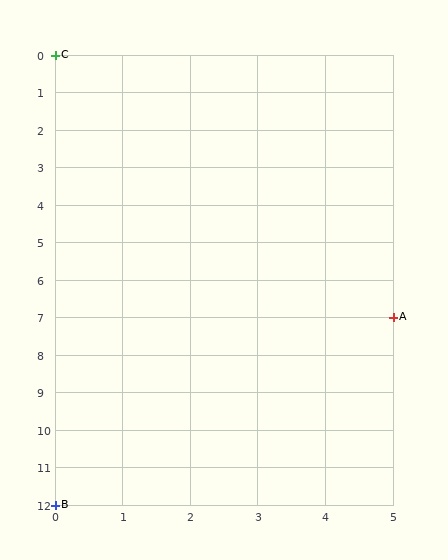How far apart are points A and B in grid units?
Points A and B are 5 columns and 5 rows apart (about 7.1 grid units diagonally).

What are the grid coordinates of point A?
Point A is at grid coordinates (5, 7).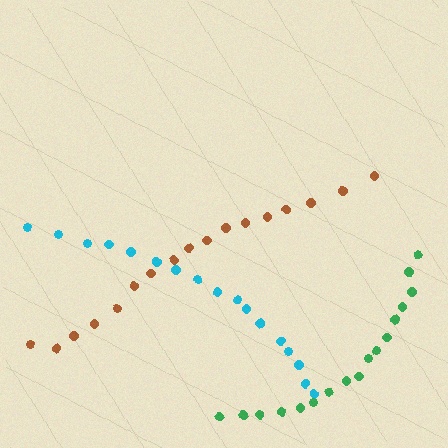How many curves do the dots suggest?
There are 3 distinct paths.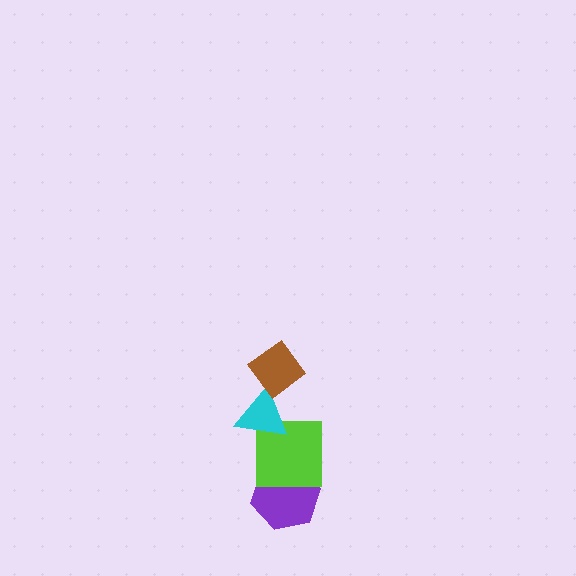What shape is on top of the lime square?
The cyan triangle is on top of the lime square.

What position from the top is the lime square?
The lime square is 3rd from the top.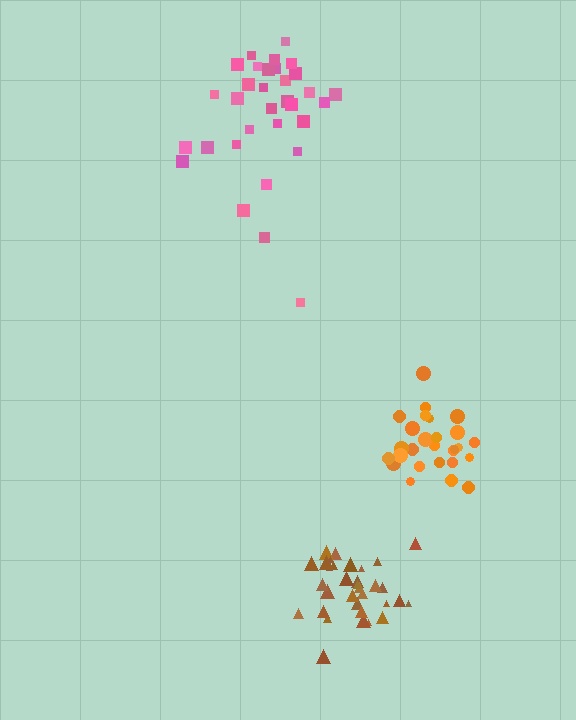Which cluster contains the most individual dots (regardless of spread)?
Pink (33).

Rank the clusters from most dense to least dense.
orange, brown, pink.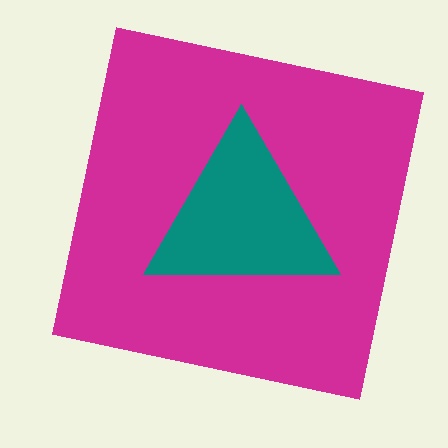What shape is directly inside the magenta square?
The teal triangle.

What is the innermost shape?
The teal triangle.